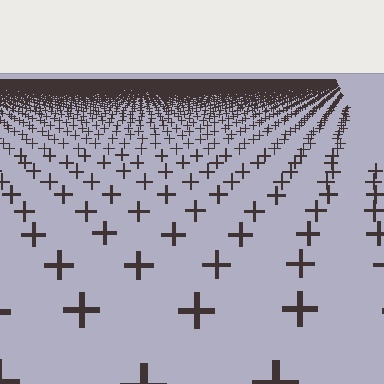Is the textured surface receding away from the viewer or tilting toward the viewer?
The surface is receding away from the viewer. Texture elements get smaller and denser toward the top.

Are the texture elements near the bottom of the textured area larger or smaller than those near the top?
Larger. Near the bottom, elements are closer to the viewer and appear at a bigger on-screen size.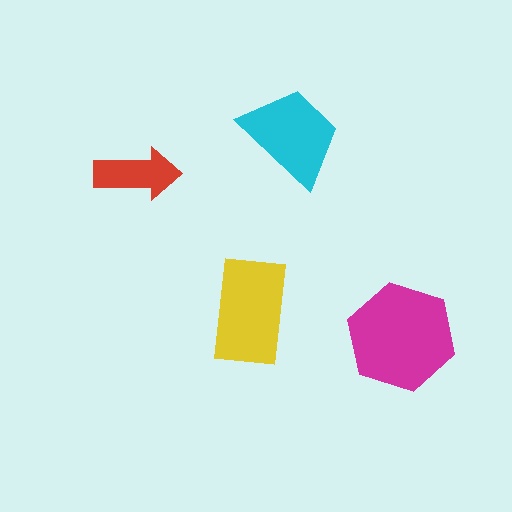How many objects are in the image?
There are 4 objects in the image.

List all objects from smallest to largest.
The red arrow, the cyan trapezoid, the yellow rectangle, the magenta hexagon.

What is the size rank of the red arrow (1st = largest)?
4th.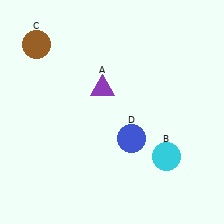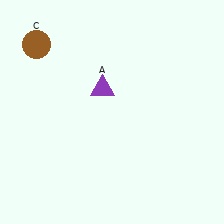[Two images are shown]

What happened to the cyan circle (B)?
The cyan circle (B) was removed in Image 2. It was in the bottom-right area of Image 1.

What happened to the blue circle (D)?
The blue circle (D) was removed in Image 2. It was in the bottom-right area of Image 1.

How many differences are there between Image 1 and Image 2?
There are 2 differences between the two images.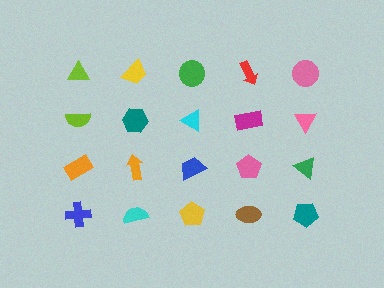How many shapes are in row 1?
5 shapes.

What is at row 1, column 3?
A green circle.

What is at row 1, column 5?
A pink circle.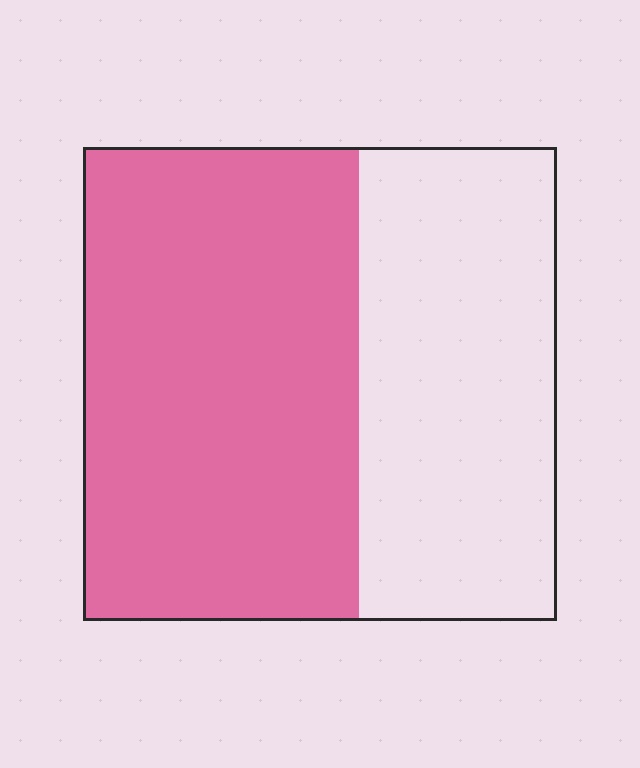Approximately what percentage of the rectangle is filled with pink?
Approximately 60%.